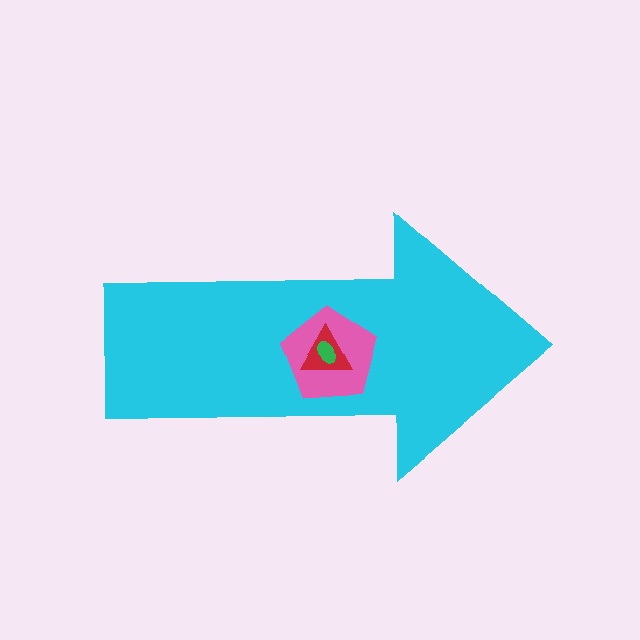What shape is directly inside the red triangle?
The green ellipse.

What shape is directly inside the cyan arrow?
The pink pentagon.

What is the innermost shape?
The green ellipse.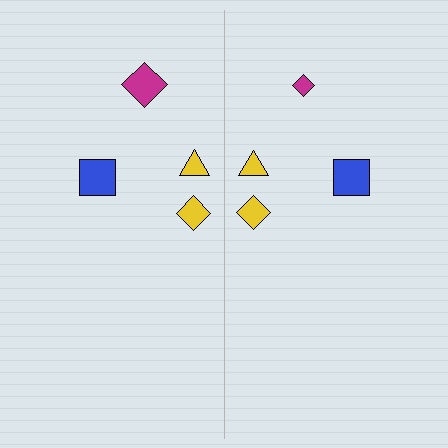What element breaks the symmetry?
The magenta diamond on the right side has a different size than its mirror counterpart.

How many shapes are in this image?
There are 8 shapes in this image.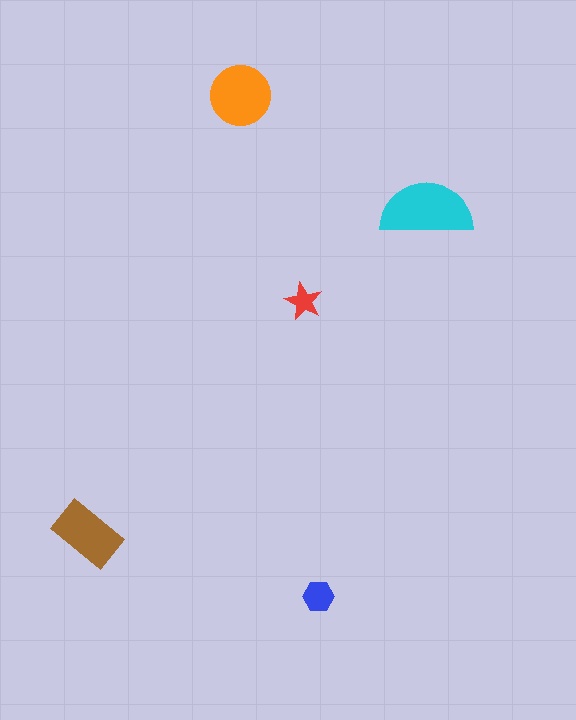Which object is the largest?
The cyan semicircle.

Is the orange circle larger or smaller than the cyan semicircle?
Smaller.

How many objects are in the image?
There are 5 objects in the image.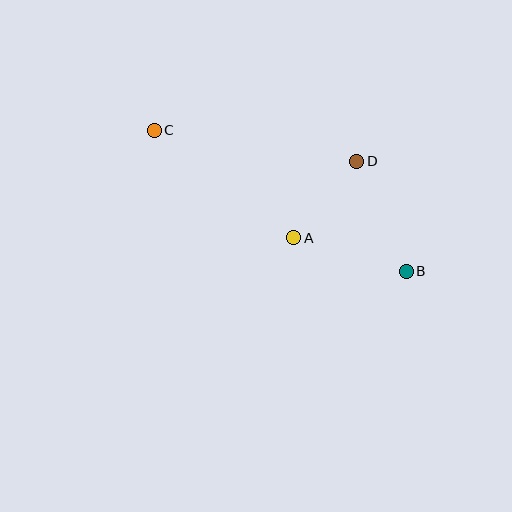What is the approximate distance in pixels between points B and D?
The distance between B and D is approximately 120 pixels.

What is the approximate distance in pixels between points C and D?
The distance between C and D is approximately 205 pixels.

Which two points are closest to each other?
Points A and D are closest to each other.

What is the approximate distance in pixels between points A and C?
The distance between A and C is approximately 176 pixels.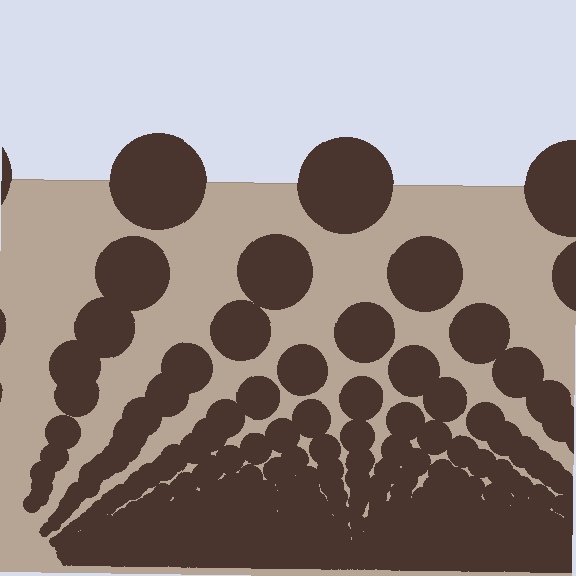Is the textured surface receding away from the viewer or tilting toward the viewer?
The surface appears to tilt toward the viewer. Texture elements get larger and sparser toward the top.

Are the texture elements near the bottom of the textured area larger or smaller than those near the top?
Smaller. The gradient is inverted — elements near the bottom are smaller and denser.